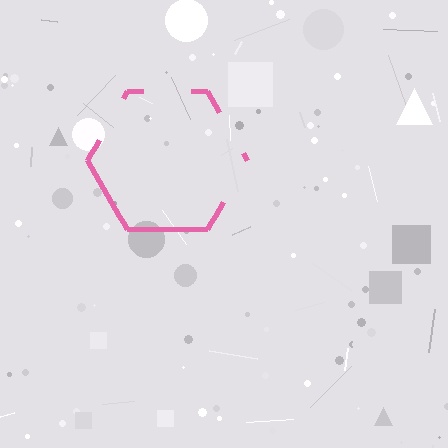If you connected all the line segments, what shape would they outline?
They would outline a hexagon.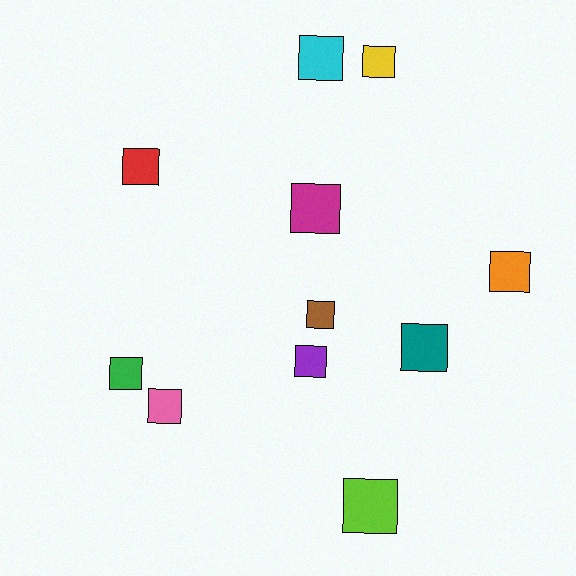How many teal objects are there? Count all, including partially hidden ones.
There is 1 teal object.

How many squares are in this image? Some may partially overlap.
There are 11 squares.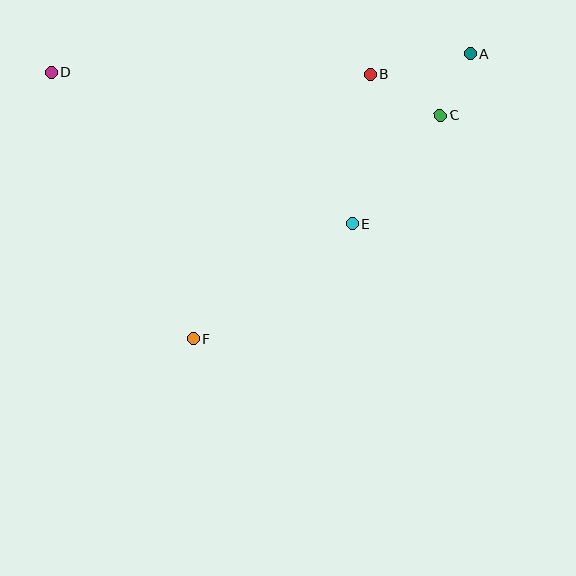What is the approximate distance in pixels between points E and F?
The distance between E and F is approximately 197 pixels.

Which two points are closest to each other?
Points A and C are closest to each other.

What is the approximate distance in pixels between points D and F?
The distance between D and F is approximately 302 pixels.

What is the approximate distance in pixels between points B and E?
The distance between B and E is approximately 151 pixels.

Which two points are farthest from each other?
Points A and D are farthest from each other.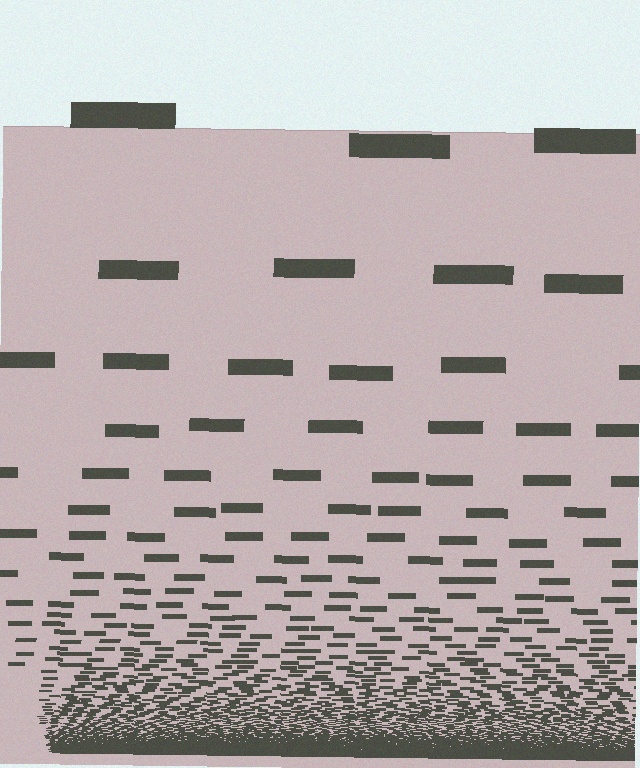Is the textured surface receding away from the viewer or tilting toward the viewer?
The surface appears to tilt toward the viewer. Texture elements get larger and sparser toward the top.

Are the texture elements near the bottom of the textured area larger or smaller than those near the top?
Smaller. The gradient is inverted — elements near the bottom are smaller and denser.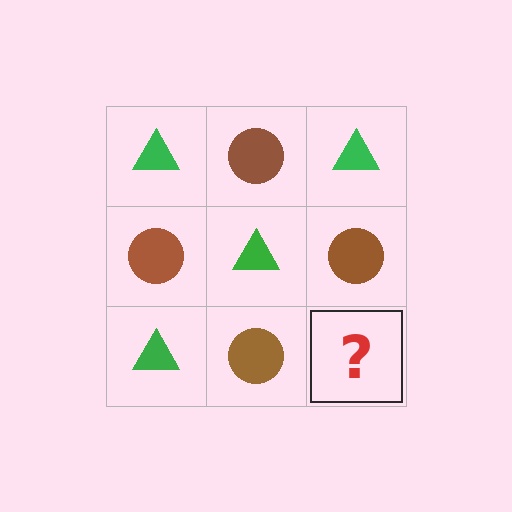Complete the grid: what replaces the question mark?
The question mark should be replaced with a green triangle.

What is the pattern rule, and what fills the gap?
The rule is that it alternates green triangle and brown circle in a checkerboard pattern. The gap should be filled with a green triangle.